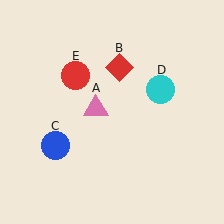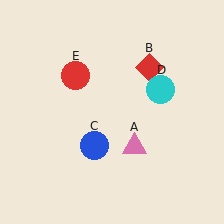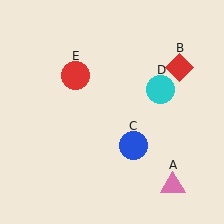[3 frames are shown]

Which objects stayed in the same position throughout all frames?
Cyan circle (object D) and red circle (object E) remained stationary.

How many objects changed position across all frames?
3 objects changed position: pink triangle (object A), red diamond (object B), blue circle (object C).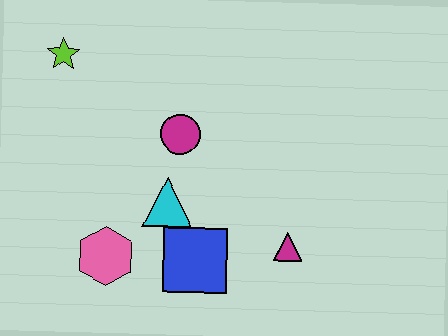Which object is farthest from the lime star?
The magenta triangle is farthest from the lime star.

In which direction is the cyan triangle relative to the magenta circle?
The cyan triangle is below the magenta circle.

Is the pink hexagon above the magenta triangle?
No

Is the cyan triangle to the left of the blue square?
Yes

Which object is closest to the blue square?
The cyan triangle is closest to the blue square.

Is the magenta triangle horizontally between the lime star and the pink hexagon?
No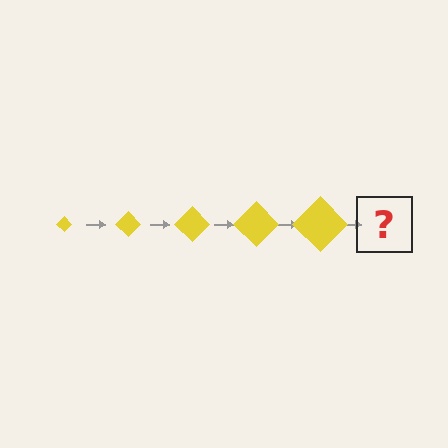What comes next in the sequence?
The next element should be a yellow diamond, larger than the previous one.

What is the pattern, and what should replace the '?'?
The pattern is that the diamond gets progressively larger each step. The '?' should be a yellow diamond, larger than the previous one.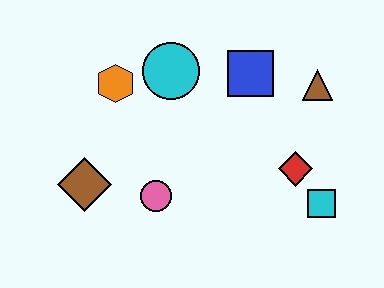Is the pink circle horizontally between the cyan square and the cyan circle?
No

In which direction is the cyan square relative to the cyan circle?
The cyan square is to the right of the cyan circle.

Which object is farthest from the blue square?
The brown diamond is farthest from the blue square.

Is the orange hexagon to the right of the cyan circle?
No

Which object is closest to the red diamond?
The cyan square is closest to the red diamond.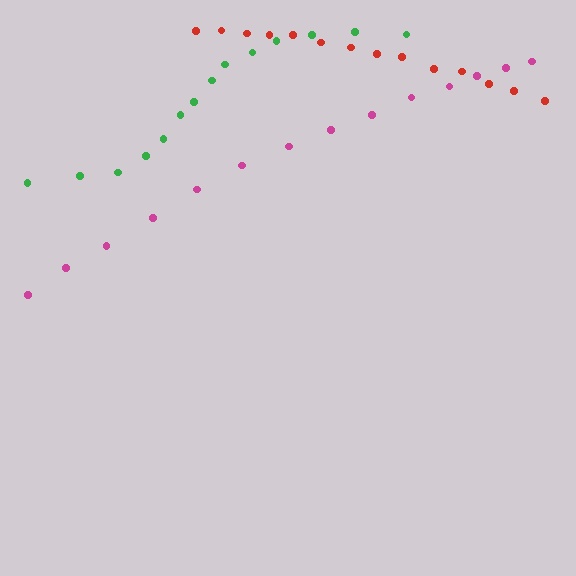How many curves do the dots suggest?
There are 3 distinct paths.